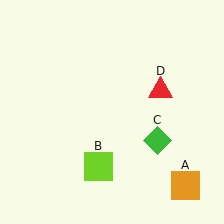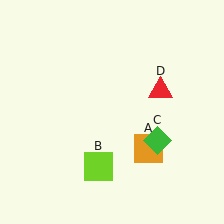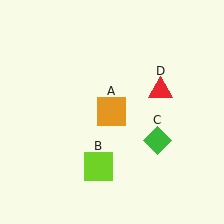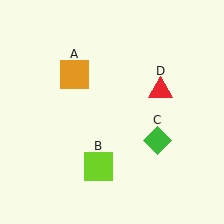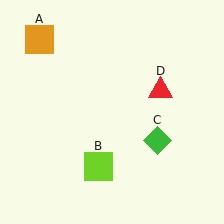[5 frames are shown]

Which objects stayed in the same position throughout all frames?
Lime square (object B) and green diamond (object C) and red triangle (object D) remained stationary.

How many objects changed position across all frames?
1 object changed position: orange square (object A).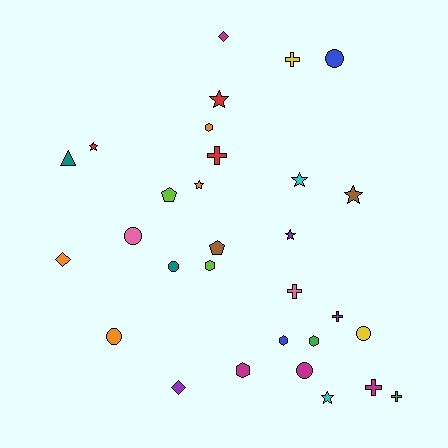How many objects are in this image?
There are 30 objects.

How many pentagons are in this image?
There are 2 pentagons.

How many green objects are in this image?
There are 2 green objects.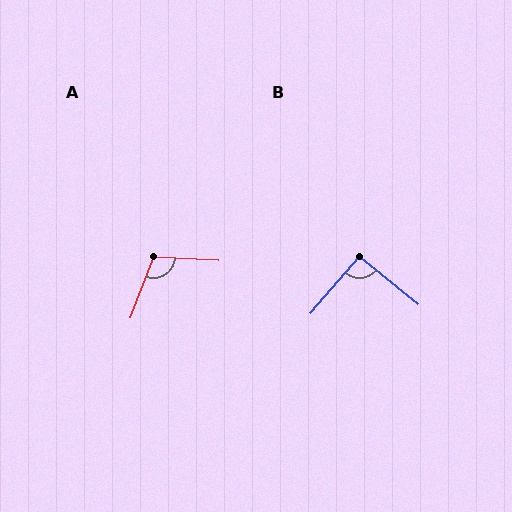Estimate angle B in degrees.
Approximately 92 degrees.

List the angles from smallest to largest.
B (92°), A (108°).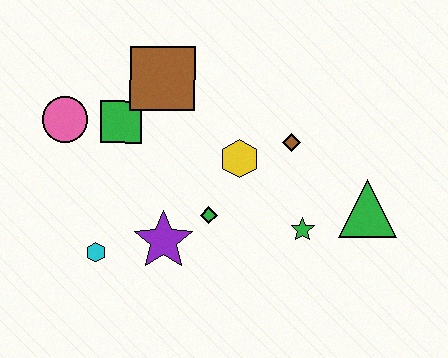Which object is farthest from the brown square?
The green triangle is farthest from the brown square.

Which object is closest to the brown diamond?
The yellow hexagon is closest to the brown diamond.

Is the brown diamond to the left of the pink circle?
No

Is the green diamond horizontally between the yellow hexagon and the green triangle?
No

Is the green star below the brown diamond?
Yes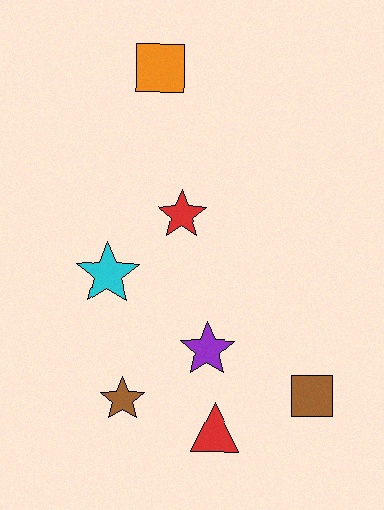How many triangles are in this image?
There is 1 triangle.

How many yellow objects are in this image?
There are no yellow objects.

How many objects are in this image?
There are 7 objects.